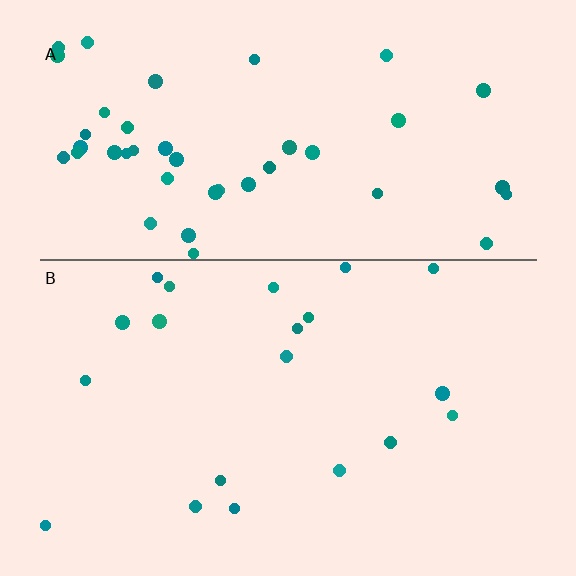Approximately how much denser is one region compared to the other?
Approximately 2.2× — region A over region B.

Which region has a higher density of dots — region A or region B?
A (the top).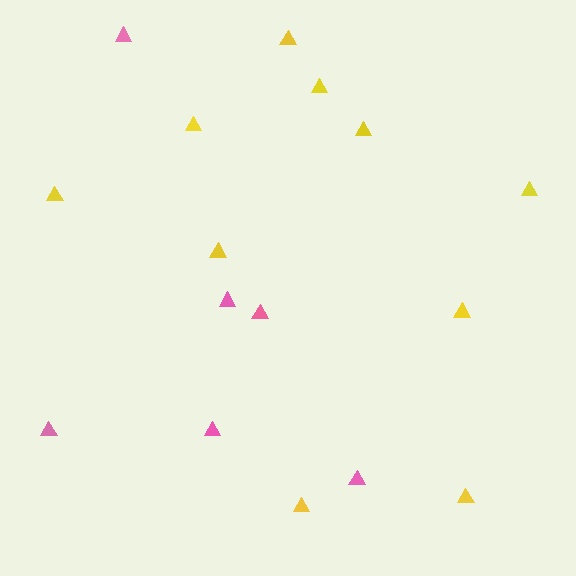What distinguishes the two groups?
There are 2 groups: one group of yellow triangles (10) and one group of pink triangles (6).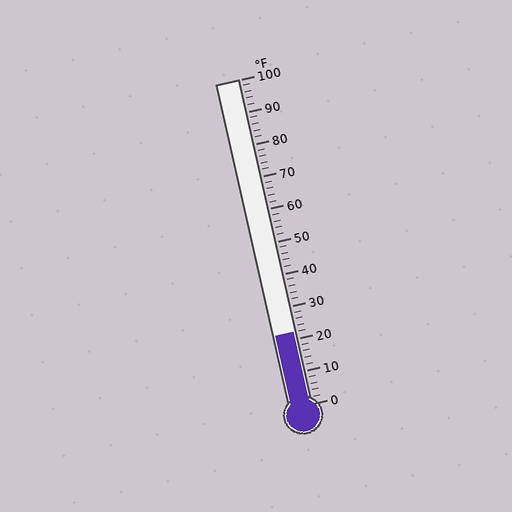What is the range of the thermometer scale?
The thermometer scale ranges from 0°F to 100°F.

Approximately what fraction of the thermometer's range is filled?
The thermometer is filled to approximately 20% of its range.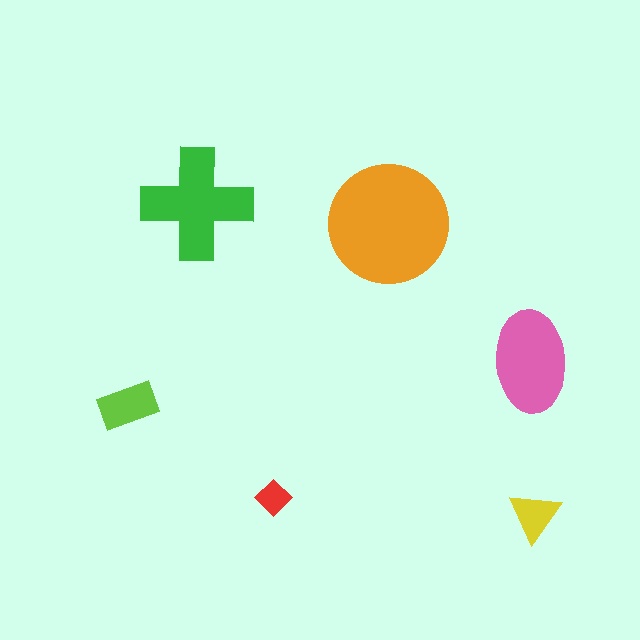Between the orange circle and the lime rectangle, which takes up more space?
The orange circle.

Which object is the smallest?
The red diamond.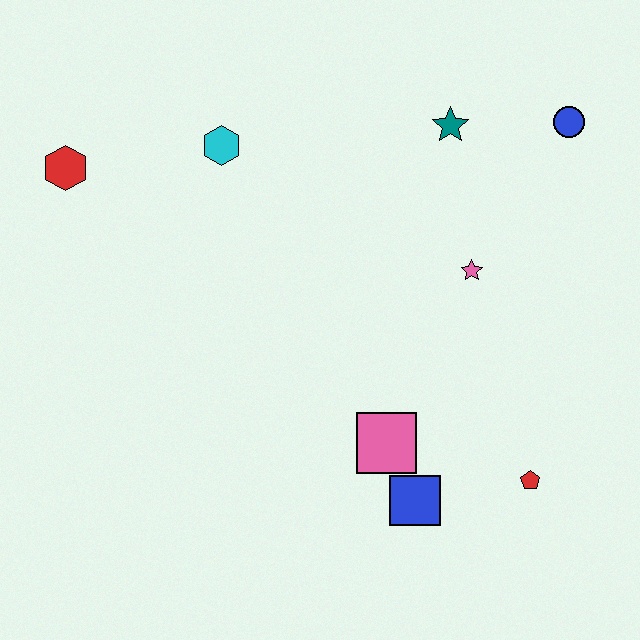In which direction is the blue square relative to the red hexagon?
The blue square is to the right of the red hexagon.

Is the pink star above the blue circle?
No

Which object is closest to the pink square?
The blue square is closest to the pink square.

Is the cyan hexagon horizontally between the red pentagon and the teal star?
No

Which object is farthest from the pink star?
The red hexagon is farthest from the pink star.